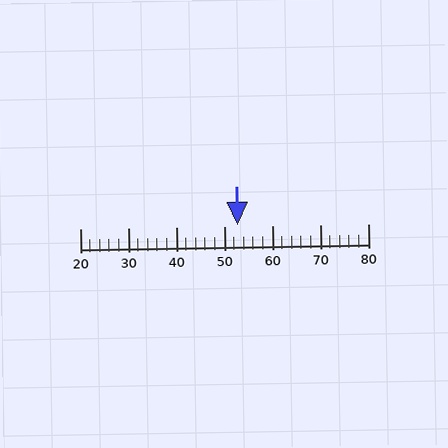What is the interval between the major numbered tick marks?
The major tick marks are spaced 10 units apart.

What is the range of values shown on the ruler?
The ruler shows values from 20 to 80.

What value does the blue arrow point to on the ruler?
The blue arrow points to approximately 53.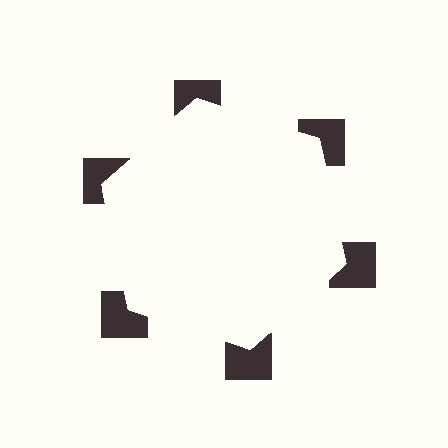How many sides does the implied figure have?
6 sides.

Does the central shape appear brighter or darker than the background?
It typically appears slightly brighter than the background, even though no actual brightness change is drawn.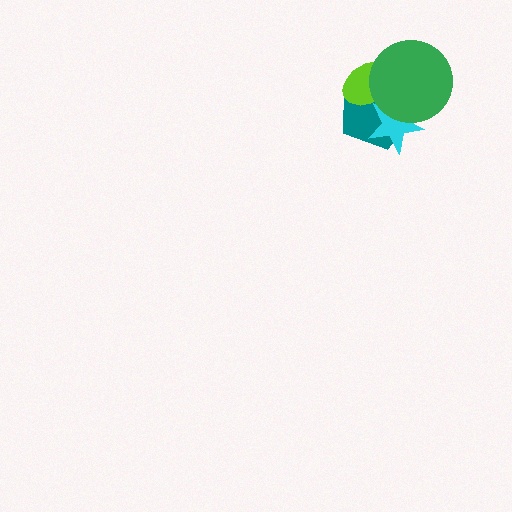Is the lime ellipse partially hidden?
Yes, it is partially covered by another shape.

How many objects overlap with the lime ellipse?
3 objects overlap with the lime ellipse.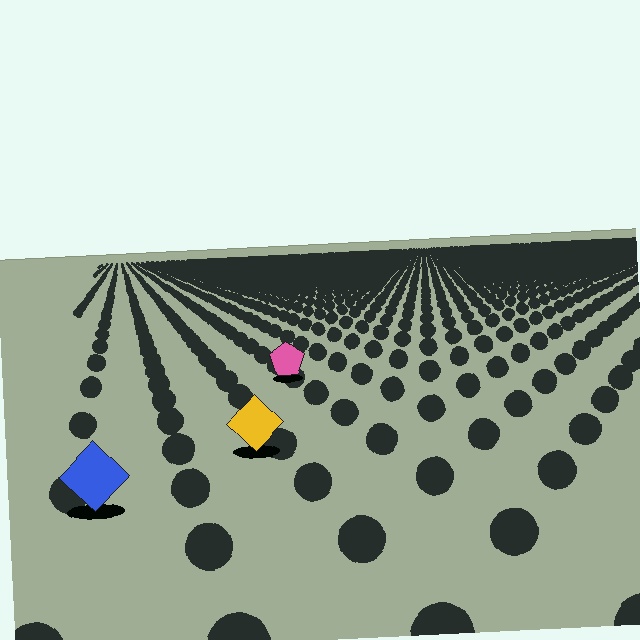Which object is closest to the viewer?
The blue diamond is closest. The texture marks near it are larger and more spread out.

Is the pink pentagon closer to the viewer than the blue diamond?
No. The blue diamond is closer — you can tell from the texture gradient: the ground texture is coarser near it.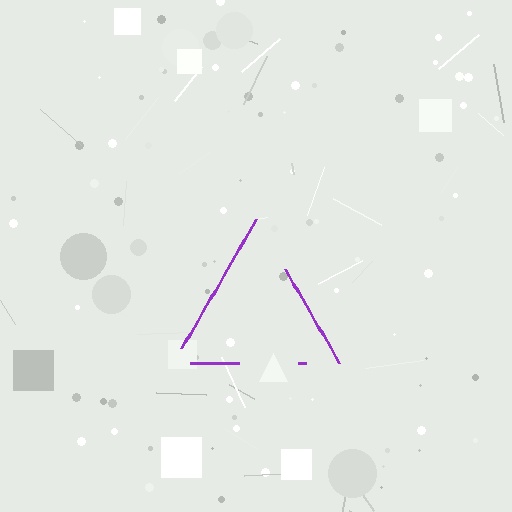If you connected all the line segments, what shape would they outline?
They would outline a triangle.